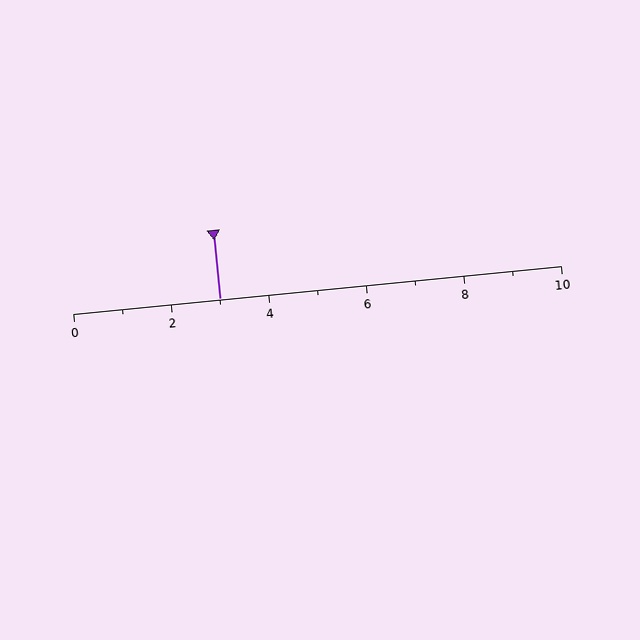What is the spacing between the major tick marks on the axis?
The major ticks are spaced 2 apart.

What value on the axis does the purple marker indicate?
The marker indicates approximately 3.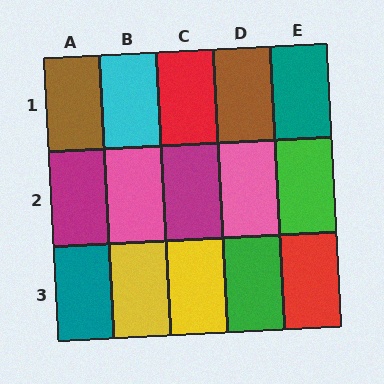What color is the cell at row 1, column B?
Cyan.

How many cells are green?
2 cells are green.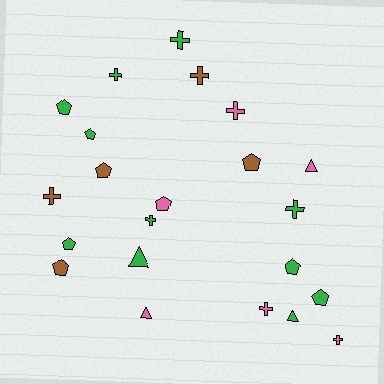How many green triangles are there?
There are 2 green triangles.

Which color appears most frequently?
Green, with 11 objects.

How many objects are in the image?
There are 22 objects.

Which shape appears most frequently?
Cross, with 9 objects.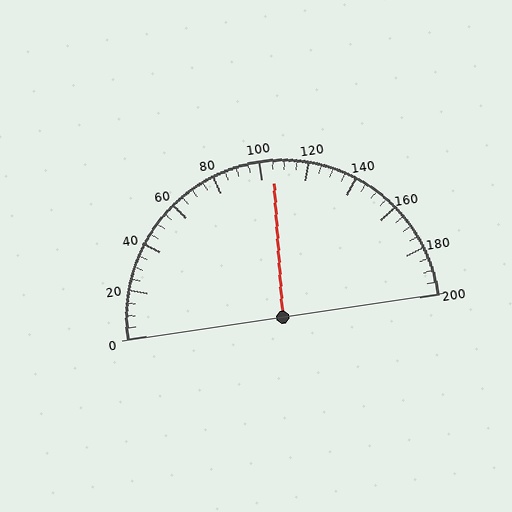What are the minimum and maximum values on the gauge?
The gauge ranges from 0 to 200.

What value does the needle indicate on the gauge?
The needle indicates approximately 105.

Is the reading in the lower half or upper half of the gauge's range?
The reading is in the upper half of the range (0 to 200).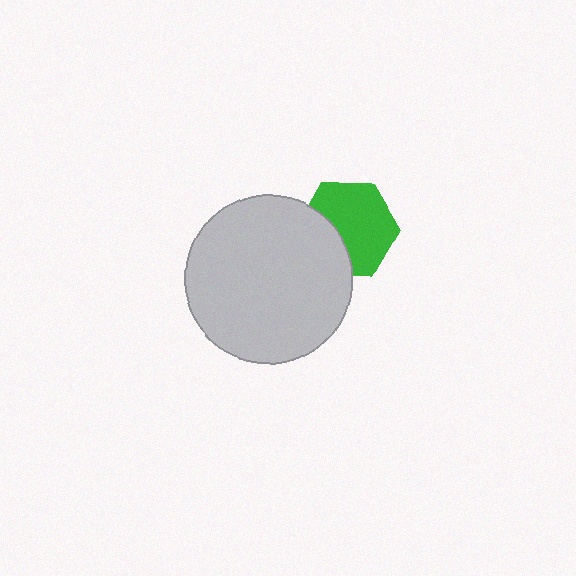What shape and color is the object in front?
The object in front is a light gray circle.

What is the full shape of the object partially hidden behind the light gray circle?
The partially hidden object is a green hexagon.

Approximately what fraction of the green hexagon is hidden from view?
Roughly 33% of the green hexagon is hidden behind the light gray circle.